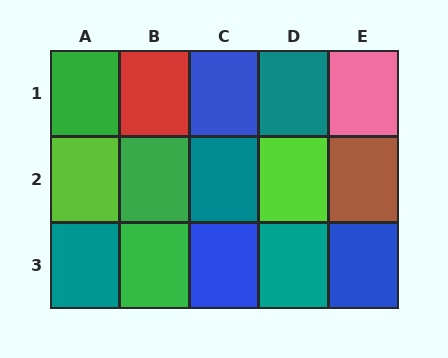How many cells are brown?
1 cell is brown.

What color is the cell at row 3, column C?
Blue.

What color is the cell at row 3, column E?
Blue.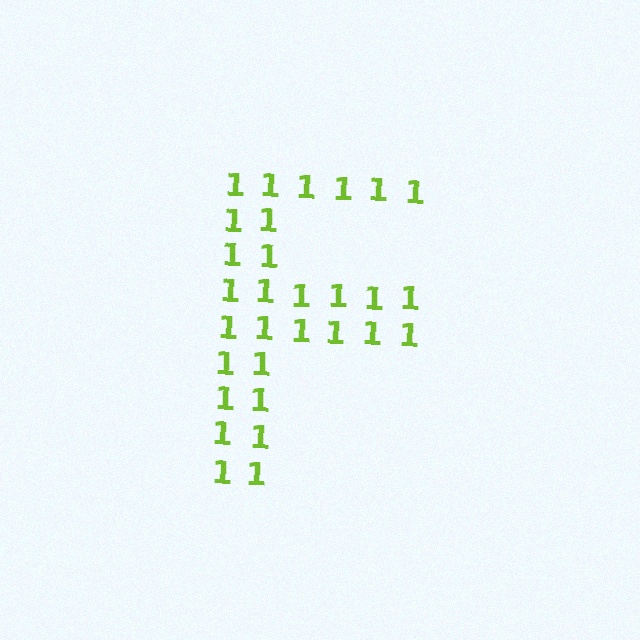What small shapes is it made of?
It is made of small digit 1's.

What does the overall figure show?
The overall figure shows the letter F.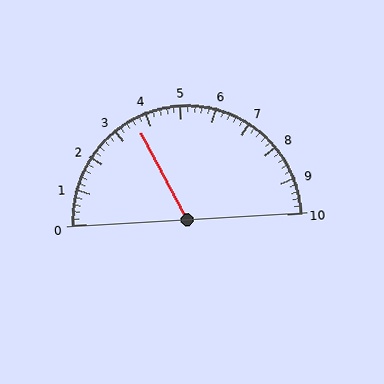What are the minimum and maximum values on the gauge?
The gauge ranges from 0 to 10.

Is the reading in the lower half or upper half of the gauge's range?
The reading is in the lower half of the range (0 to 10).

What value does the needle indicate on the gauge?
The needle indicates approximately 3.6.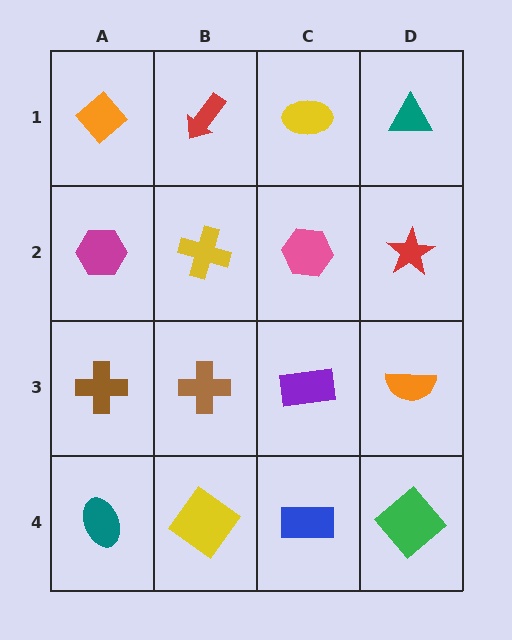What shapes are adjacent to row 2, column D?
A teal triangle (row 1, column D), an orange semicircle (row 3, column D), a pink hexagon (row 2, column C).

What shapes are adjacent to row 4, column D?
An orange semicircle (row 3, column D), a blue rectangle (row 4, column C).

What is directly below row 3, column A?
A teal ellipse.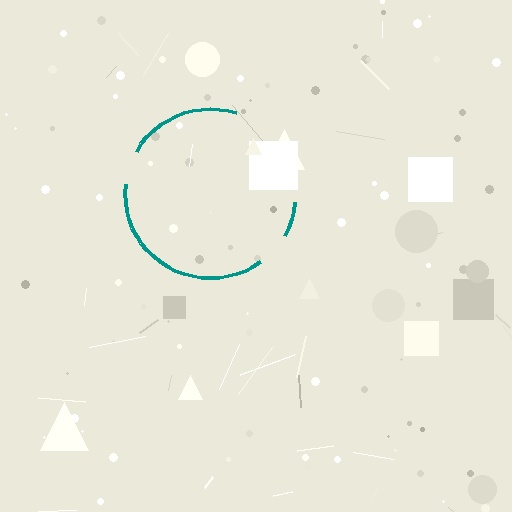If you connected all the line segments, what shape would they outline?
They would outline a circle.